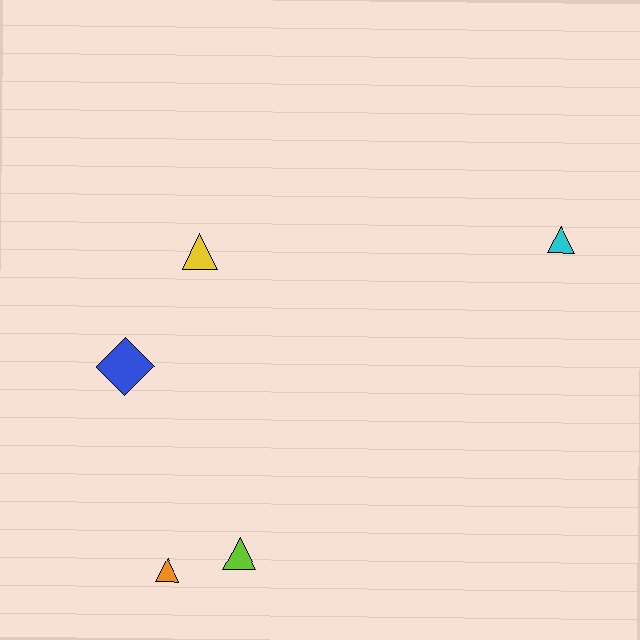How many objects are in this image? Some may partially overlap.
There are 5 objects.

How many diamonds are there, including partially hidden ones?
There is 1 diamond.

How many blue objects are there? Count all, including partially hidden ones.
There is 1 blue object.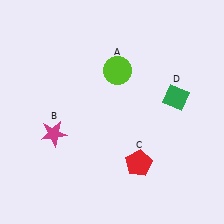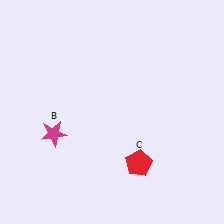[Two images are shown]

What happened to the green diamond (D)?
The green diamond (D) was removed in Image 2. It was in the top-right area of Image 1.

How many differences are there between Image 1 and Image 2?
There are 2 differences between the two images.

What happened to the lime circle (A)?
The lime circle (A) was removed in Image 2. It was in the top-right area of Image 1.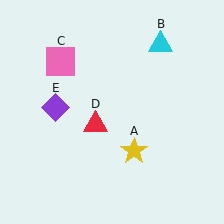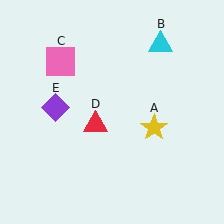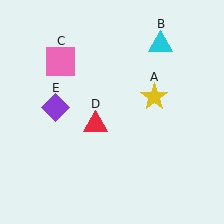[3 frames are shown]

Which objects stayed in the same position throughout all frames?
Cyan triangle (object B) and pink square (object C) and red triangle (object D) and purple diamond (object E) remained stationary.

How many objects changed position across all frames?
1 object changed position: yellow star (object A).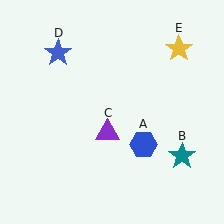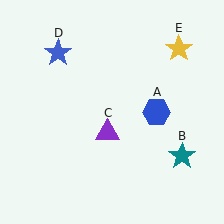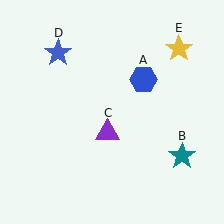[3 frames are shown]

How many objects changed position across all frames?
1 object changed position: blue hexagon (object A).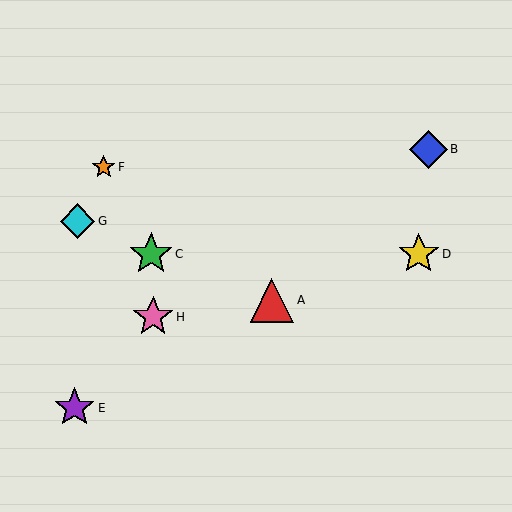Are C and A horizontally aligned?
No, C is at y≈254 and A is at y≈300.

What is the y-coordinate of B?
Object B is at y≈149.